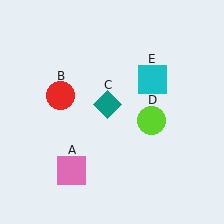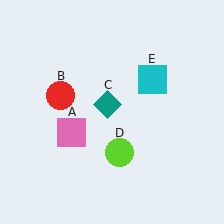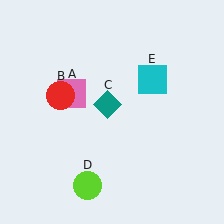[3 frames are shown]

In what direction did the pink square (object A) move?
The pink square (object A) moved up.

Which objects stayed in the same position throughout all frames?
Red circle (object B) and teal diamond (object C) and cyan square (object E) remained stationary.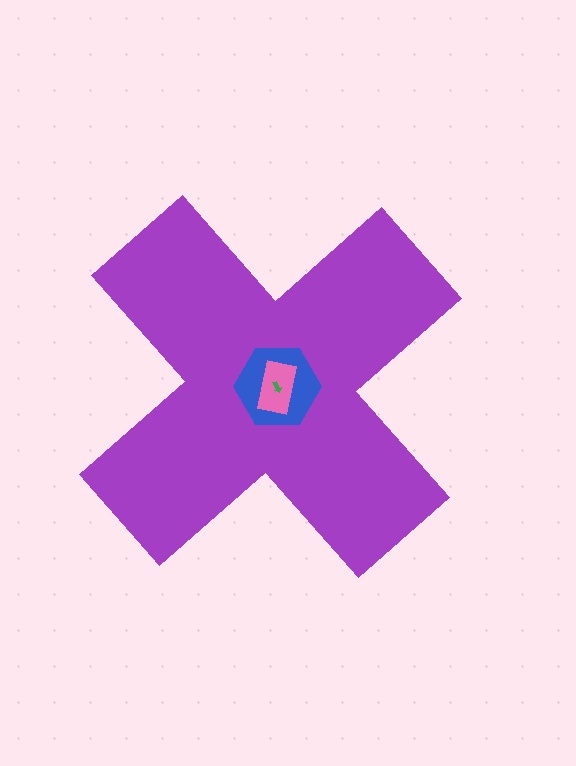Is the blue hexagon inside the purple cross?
Yes.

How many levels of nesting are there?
4.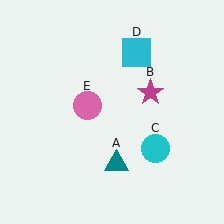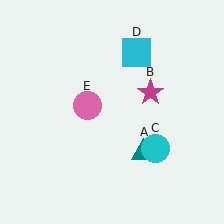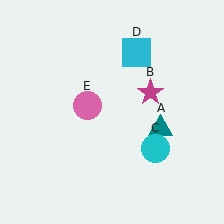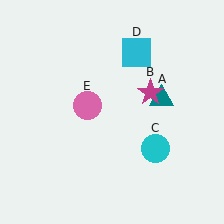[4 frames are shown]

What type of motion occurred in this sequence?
The teal triangle (object A) rotated counterclockwise around the center of the scene.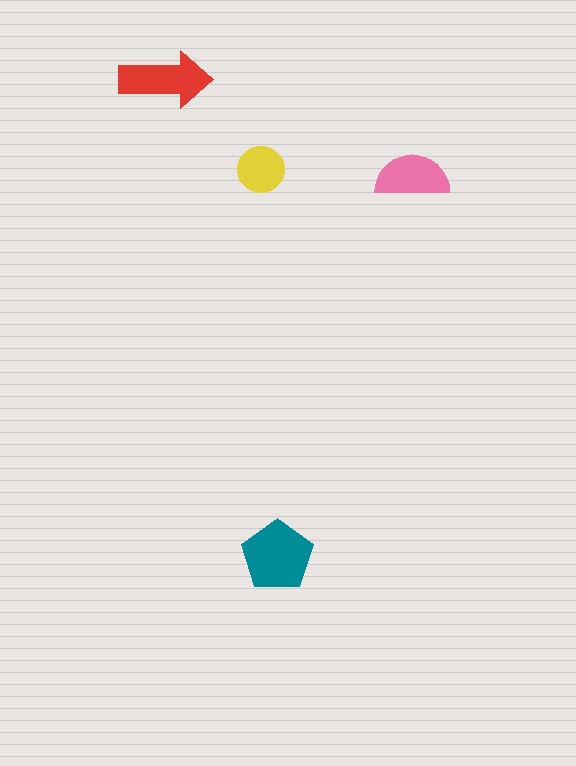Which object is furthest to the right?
The pink semicircle is rightmost.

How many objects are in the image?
There are 4 objects in the image.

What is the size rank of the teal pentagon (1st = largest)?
1st.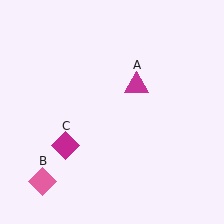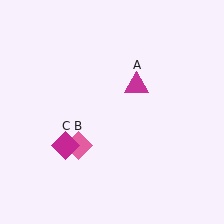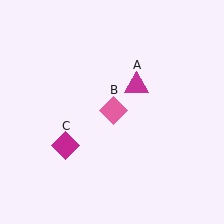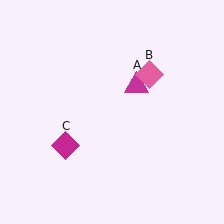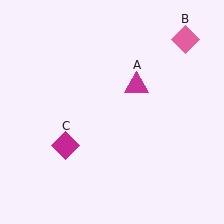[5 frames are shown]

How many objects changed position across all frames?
1 object changed position: pink diamond (object B).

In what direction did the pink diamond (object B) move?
The pink diamond (object B) moved up and to the right.